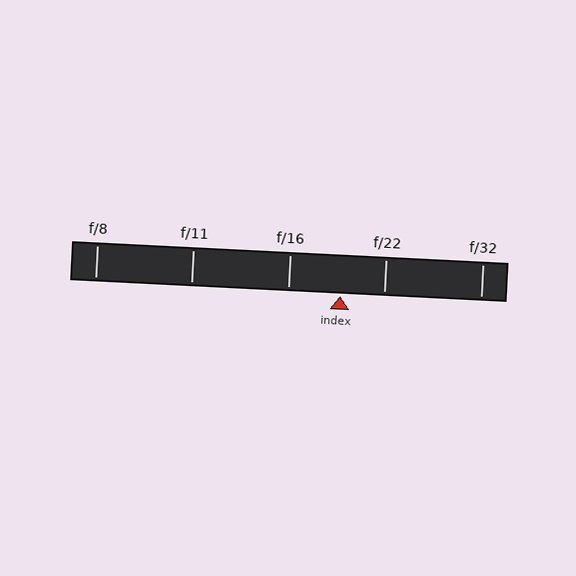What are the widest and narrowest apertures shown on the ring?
The widest aperture shown is f/8 and the narrowest is f/32.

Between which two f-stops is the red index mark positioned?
The index mark is between f/16 and f/22.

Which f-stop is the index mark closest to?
The index mark is closest to f/22.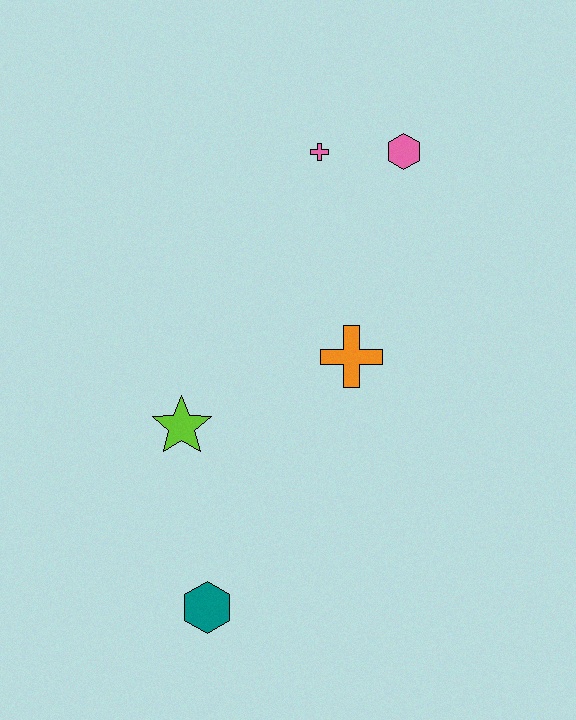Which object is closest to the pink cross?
The pink hexagon is closest to the pink cross.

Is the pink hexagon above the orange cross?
Yes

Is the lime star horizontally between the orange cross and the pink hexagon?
No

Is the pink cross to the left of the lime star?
No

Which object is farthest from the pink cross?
The teal hexagon is farthest from the pink cross.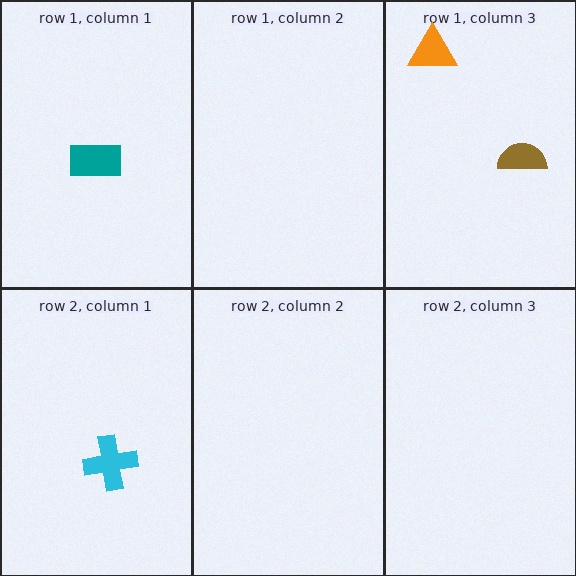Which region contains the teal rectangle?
The row 1, column 1 region.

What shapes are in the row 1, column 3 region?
The brown semicircle, the orange triangle.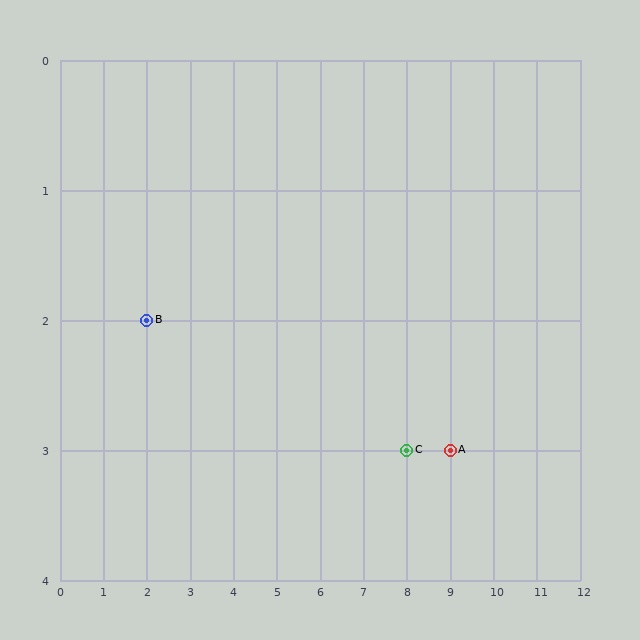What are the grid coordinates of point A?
Point A is at grid coordinates (9, 3).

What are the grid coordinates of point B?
Point B is at grid coordinates (2, 2).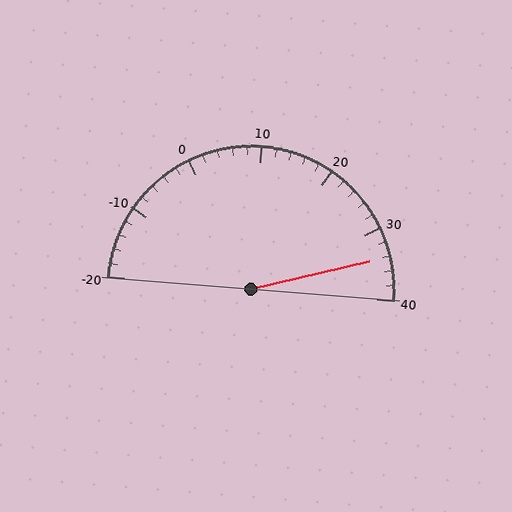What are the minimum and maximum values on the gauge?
The gauge ranges from -20 to 40.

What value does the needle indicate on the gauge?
The needle indicates approximately 34.